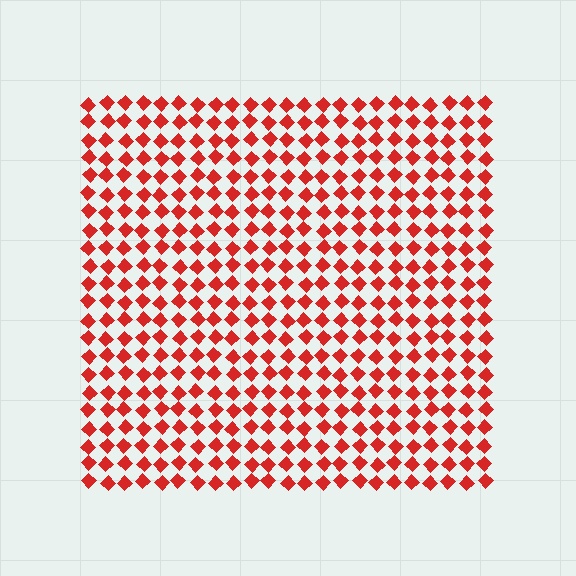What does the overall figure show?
The overall figure shows a square.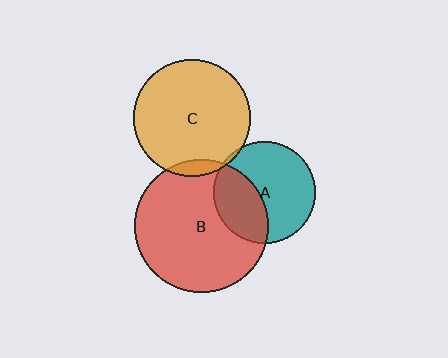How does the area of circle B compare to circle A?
Approximately 1.7 times.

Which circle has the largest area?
Circle B (red).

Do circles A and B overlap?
Yes.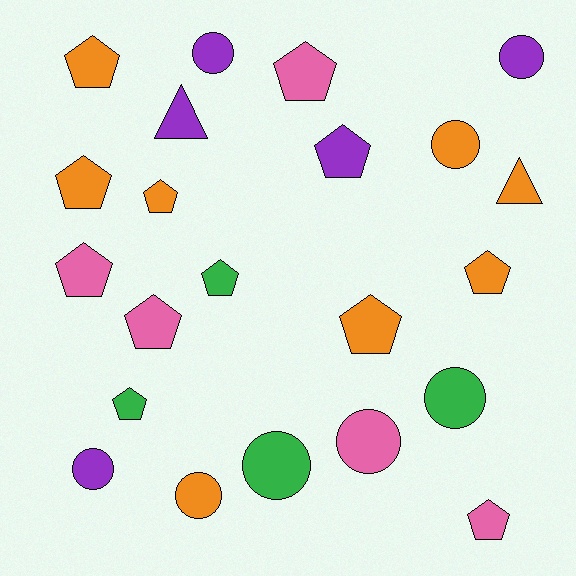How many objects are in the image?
There are 22 objects.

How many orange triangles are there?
There is 1 orange triangle.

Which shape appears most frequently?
Pentagon, with 12 objects.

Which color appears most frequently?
Orange, with 8 objects.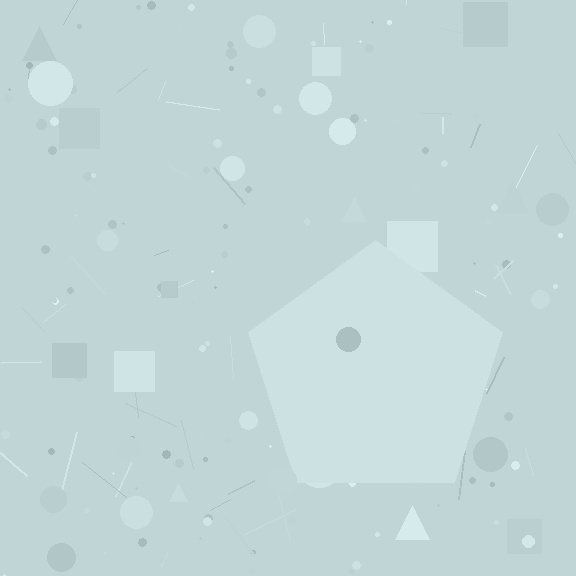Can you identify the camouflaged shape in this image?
The camouflaged shape is a pentagon.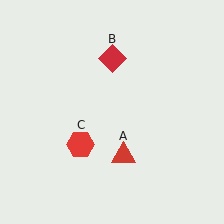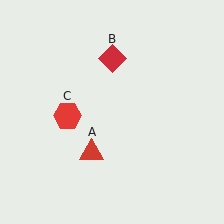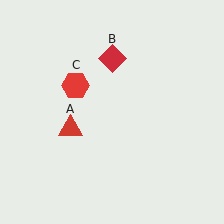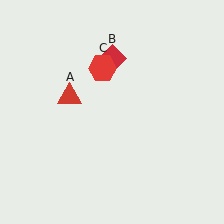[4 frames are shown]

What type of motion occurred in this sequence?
The red triangle (object A), red hexagon (object C) rotated clockwise around the center of the scene.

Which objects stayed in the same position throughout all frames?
Red diamond (object B) remained stationary.